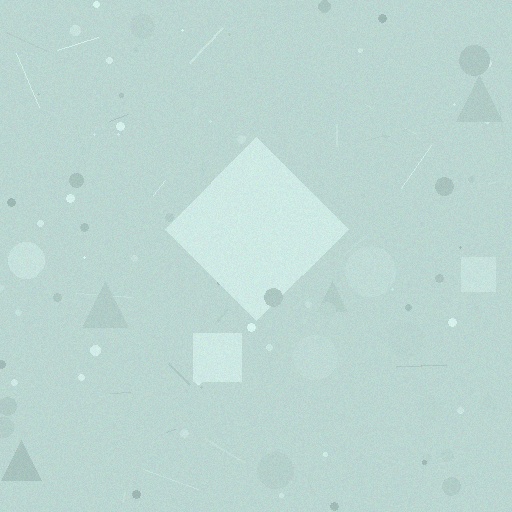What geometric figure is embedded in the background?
A diamond is embedded in the background.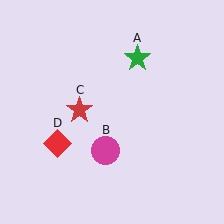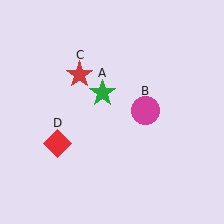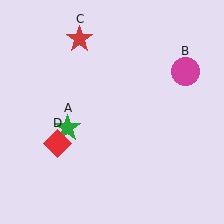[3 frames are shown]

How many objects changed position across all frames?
3 objects changed position: green star (object A), magenta circle (object B), red star (object C).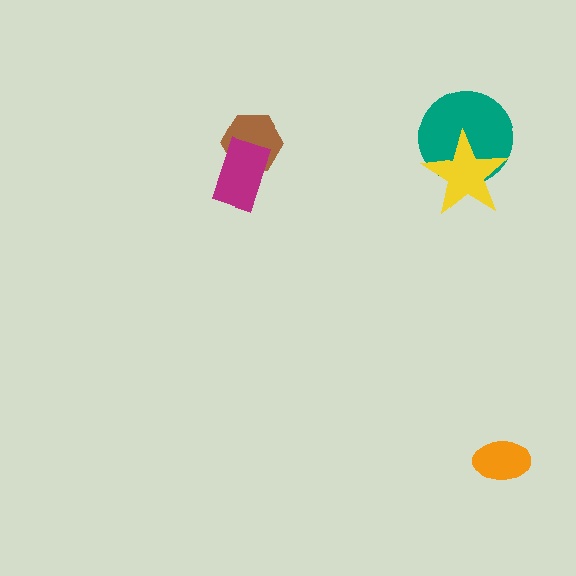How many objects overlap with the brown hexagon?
1 object overlaps with the brown hexagon.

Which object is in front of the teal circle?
The yellow star is in front of the teal circle.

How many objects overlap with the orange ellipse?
0 objects overlap with the orange ellipse.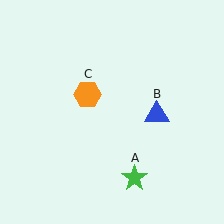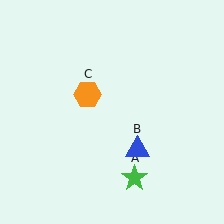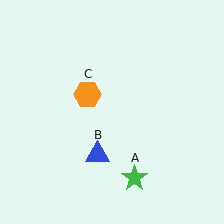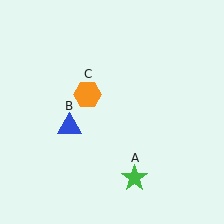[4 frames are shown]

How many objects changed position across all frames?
1 object changed position: blue triangle (object B).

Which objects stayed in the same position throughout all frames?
Green star (object A) and orange hexagon (object C) remained stationary.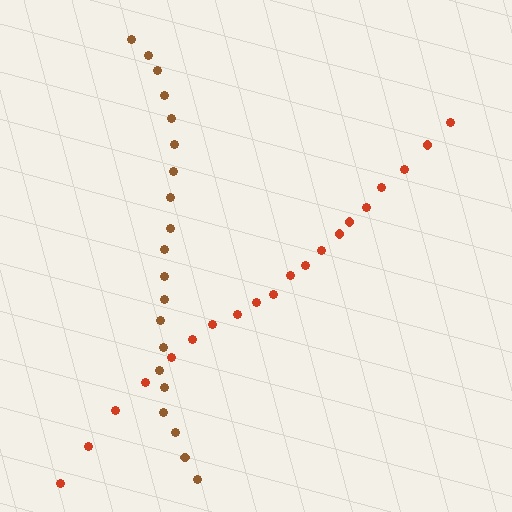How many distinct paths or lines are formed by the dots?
There are 2 distinct paths.